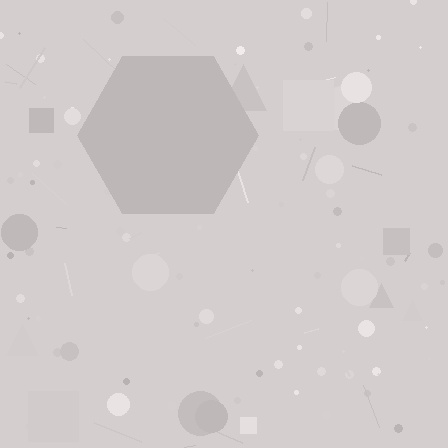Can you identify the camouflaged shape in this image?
The camouflaged shape is a hexagon.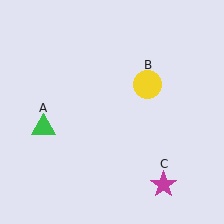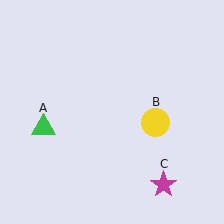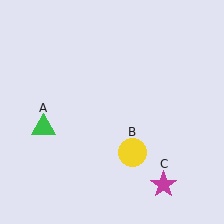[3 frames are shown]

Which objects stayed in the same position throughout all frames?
Green triangle (object A) and magenta star (object C) remained stationary.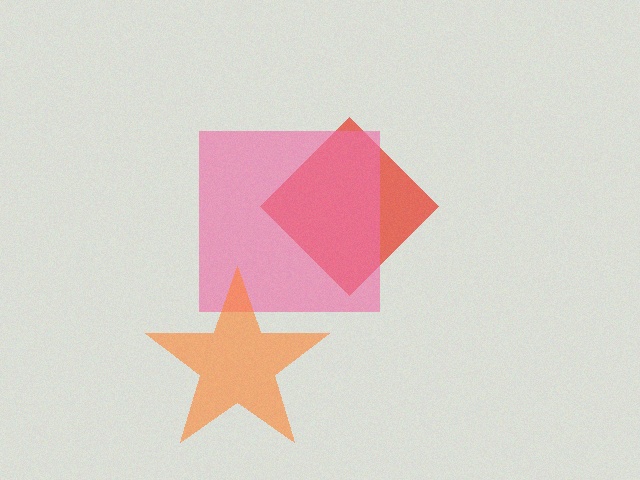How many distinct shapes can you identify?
There are 3 distinct shapes: a red diamond, a pink square, an orange star.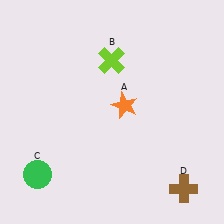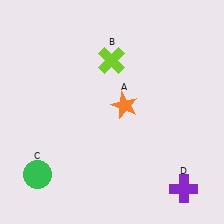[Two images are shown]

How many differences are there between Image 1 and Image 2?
There is 1 difference between the two images.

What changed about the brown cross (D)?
In Image 1, D is brown. In Image 2, it changed to purple.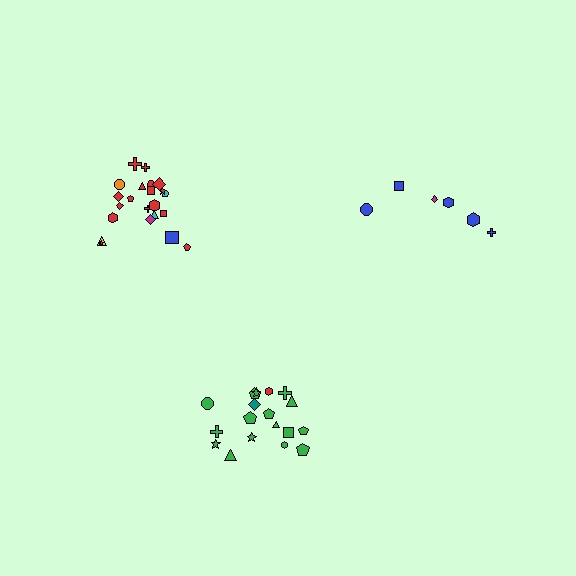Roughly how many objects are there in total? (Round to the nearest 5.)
Roughly 45 objects in total.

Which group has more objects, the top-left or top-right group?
The top-left group.